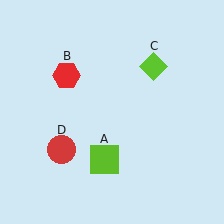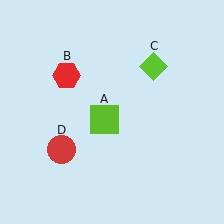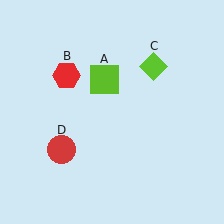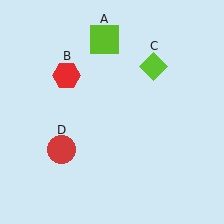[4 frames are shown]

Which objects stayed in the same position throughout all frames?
Red hexagon (object B) and lime diamond (object C) and red circle (object D) remained stationary.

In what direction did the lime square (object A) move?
The lime square (object A) moved up.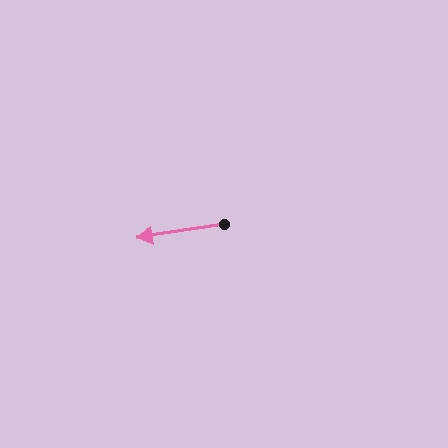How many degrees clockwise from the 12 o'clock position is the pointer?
Approximately 261 degrees.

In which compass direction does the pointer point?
West.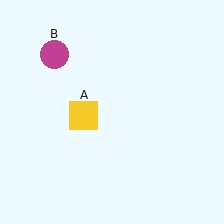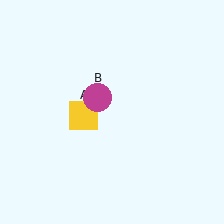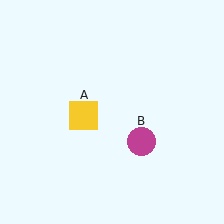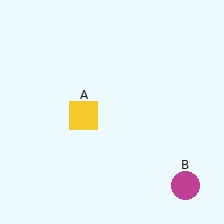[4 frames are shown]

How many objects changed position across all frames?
1 object changed position: magenta circle (object B).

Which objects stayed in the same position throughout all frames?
Yellow square (object A) remained stationary.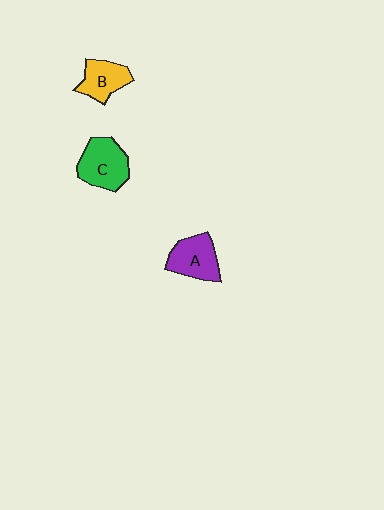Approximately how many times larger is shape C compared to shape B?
Approximately 1.4 times.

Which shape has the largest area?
Shape C (green).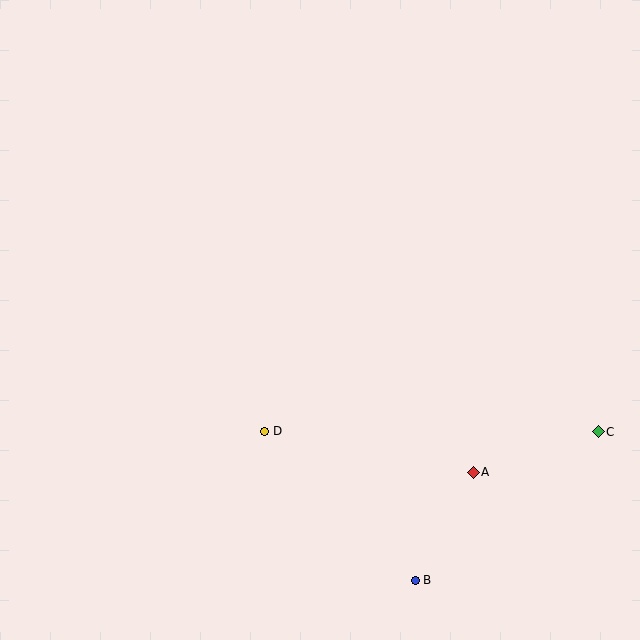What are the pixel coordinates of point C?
Point C is at (598, 432).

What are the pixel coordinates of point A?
Point A is at (473, 472).